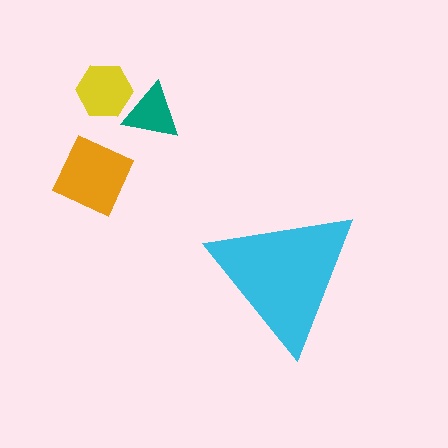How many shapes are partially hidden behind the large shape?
0 shapes are partially hidden.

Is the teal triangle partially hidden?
No, the teal triangle is fully visible.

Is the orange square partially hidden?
No, the orange square is fully visible.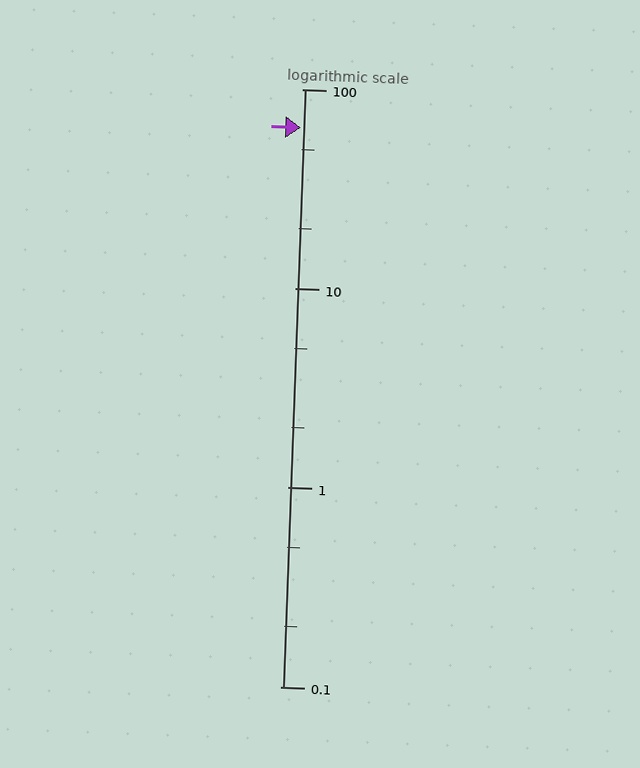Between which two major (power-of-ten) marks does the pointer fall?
The pointer is between 10 and 100.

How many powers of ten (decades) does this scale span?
The scale spans 3 decades, from 0.1 to 100.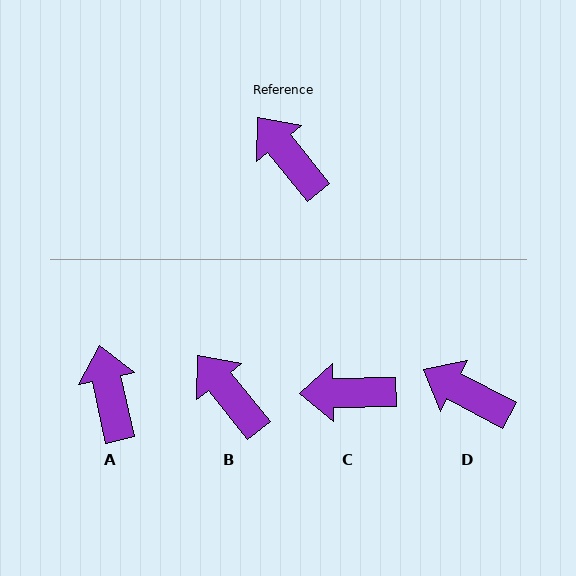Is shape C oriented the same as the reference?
No, it is off by about 51 degrees.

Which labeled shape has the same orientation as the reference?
B.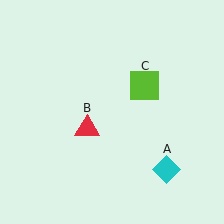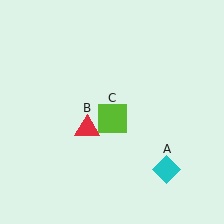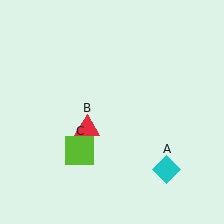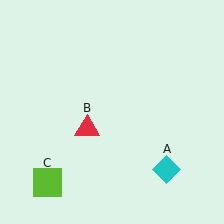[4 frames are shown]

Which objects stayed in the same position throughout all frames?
Cyan diamond (object A) and red triangle (object B) remained stationary.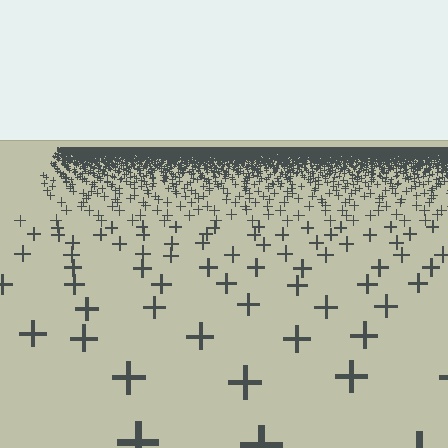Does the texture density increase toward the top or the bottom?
Density increases toward the top.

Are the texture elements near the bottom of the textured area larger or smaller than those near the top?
Larger. Near the bottom, elements are closer to the viewer and appear at a bigger on-screen size.